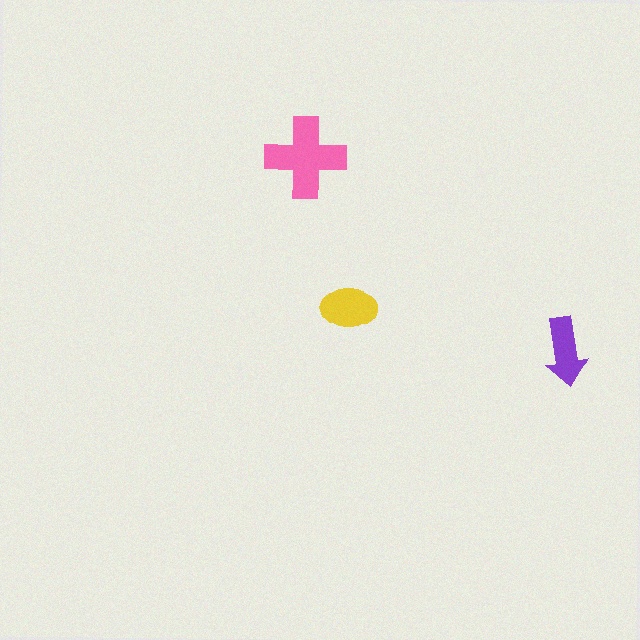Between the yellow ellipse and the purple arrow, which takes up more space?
The yellow ellipse.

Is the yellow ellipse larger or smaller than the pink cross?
Smaller.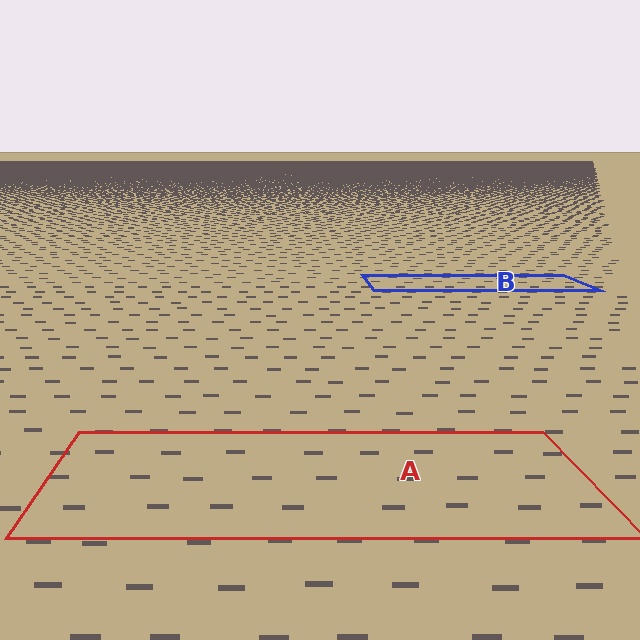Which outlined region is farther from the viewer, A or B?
Region B is farther from the viewer — the texture elements inside it appear smaller and more densely packed.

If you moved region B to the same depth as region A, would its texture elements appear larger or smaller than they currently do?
They would appear larger. At a closer depth, the same texture elements are projected at a bigger on-screen size.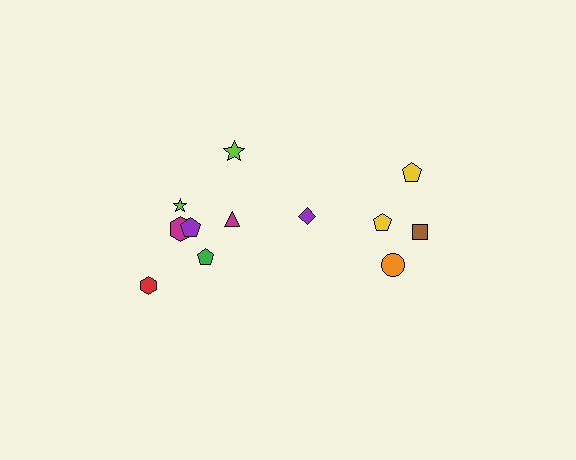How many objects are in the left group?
There are 7 objects.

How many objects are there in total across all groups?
There are 12 objects.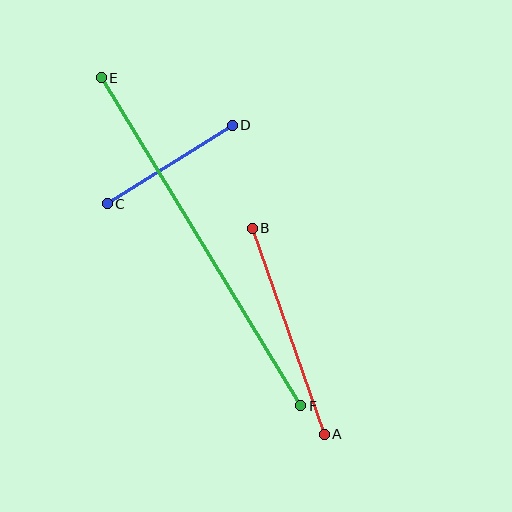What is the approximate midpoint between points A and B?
The midpoint is at approximately (288, 331) pixels.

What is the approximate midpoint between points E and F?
The midpoint is at approximately (201, 242) pixels.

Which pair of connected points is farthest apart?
Points E and F are farthest apart.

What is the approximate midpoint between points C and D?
The midpoint is at approximately (170, 165) pixels.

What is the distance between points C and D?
The distance is approximately 148 pixels.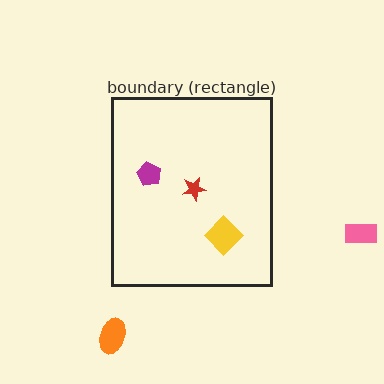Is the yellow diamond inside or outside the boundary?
Inside.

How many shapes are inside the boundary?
3 inside, 2 outside.